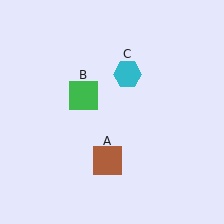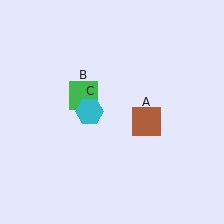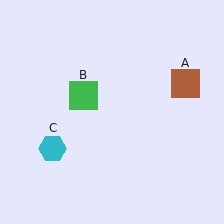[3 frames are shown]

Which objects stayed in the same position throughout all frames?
Green square (object B) remained stationary.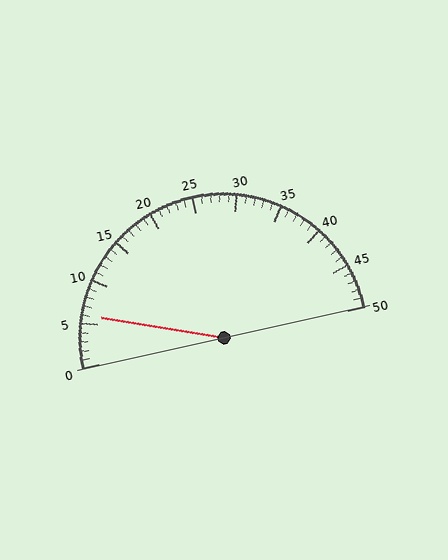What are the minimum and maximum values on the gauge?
The gauge ranges from 0 to 50.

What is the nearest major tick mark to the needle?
The nearest major tick mark is 5.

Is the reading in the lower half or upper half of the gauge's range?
The reading is in the lower half of the range (0 to 50).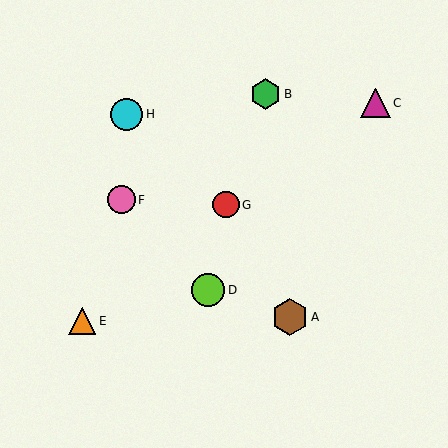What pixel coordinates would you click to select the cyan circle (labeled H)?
Click at (127, 114) to select the cyan circle H.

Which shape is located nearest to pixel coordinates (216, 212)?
The red circle (labeled G) at (226, 205) is nearest to that location.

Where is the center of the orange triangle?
The center of the orange triangle is at (82, 321).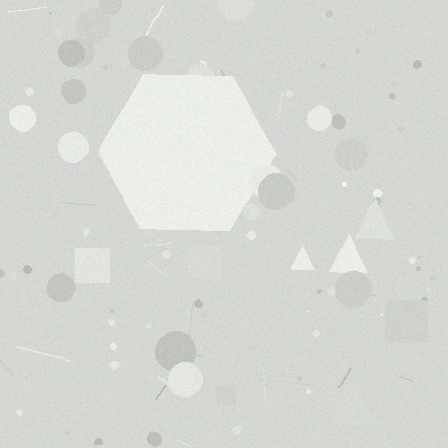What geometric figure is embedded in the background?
A hexagon is embedded in the background.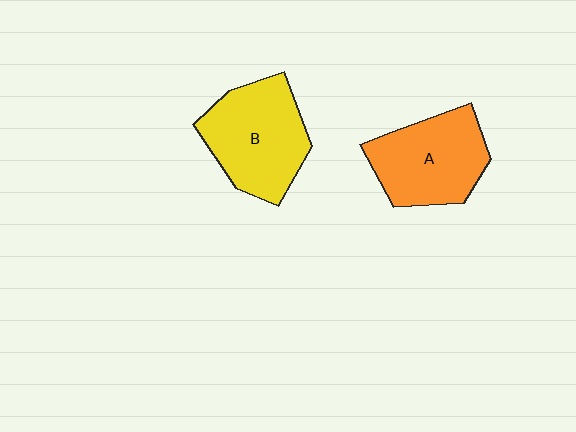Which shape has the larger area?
Shape B (yellow).